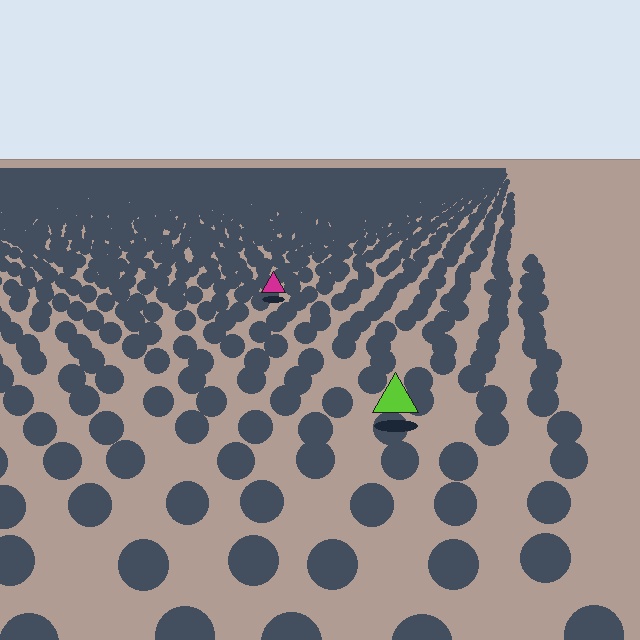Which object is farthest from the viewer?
The magenta triangle is farthest from the viewer. It appears smaller and the ground texture around it is denser.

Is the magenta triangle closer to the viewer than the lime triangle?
No. The lime triangle is closer — you can tell from the texture gradient: the ground texture is coarser near it.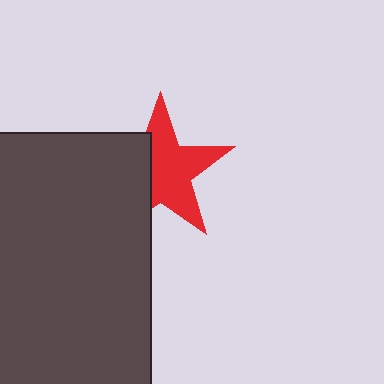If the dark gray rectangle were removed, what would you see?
You would see the complete red star.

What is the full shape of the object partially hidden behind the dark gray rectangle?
The partially hidden object is a red star.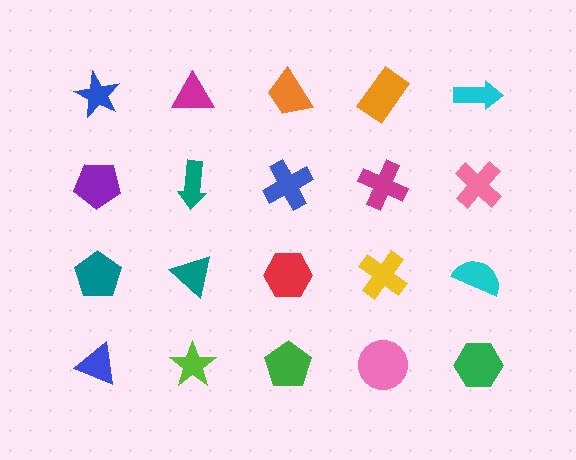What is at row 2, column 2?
A teal arrow.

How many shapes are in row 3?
5 shapes.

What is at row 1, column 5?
A cyan arrow.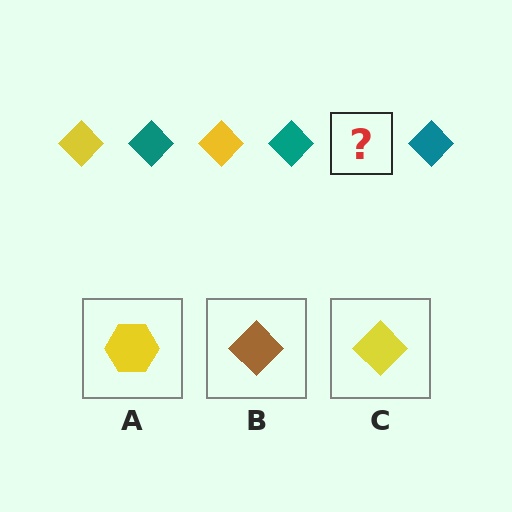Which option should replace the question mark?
Option C.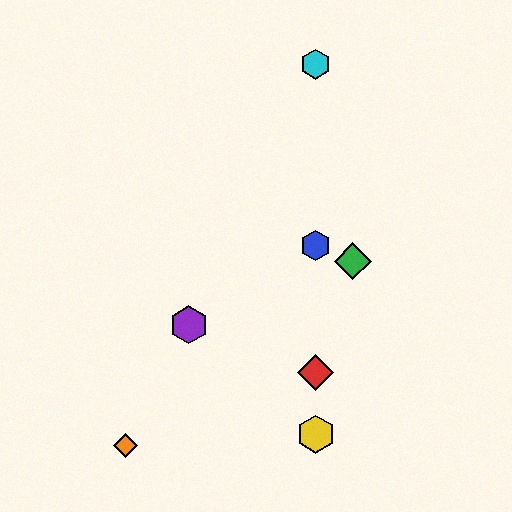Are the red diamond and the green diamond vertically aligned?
No, the red diamond is at x≈316 and the green diamond is at x≈353.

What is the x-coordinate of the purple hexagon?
The purple hexagon is at x≈189.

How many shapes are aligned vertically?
4 shapes (the red diamond, the blue hexagon, the yellow hexagon, the cyan hexagon) are aligned vertically.